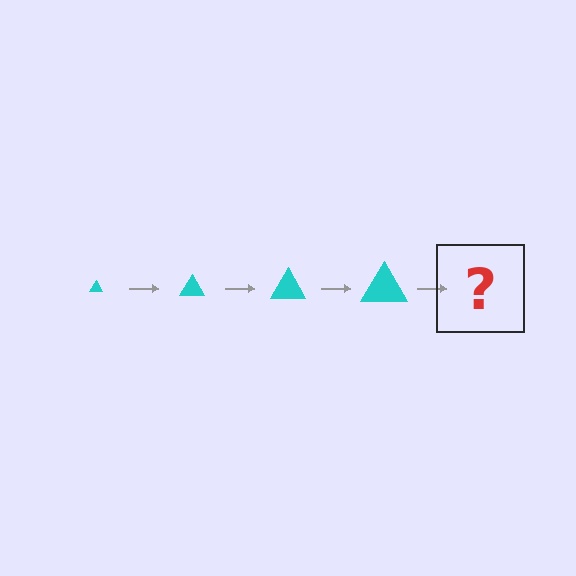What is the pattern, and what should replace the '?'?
The pattern is that the triangle gets progressively larger each step. The '?' should be a cyan triangle, larger than the previous one.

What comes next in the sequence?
The next element should be a cyan triangle, larger than the previous one.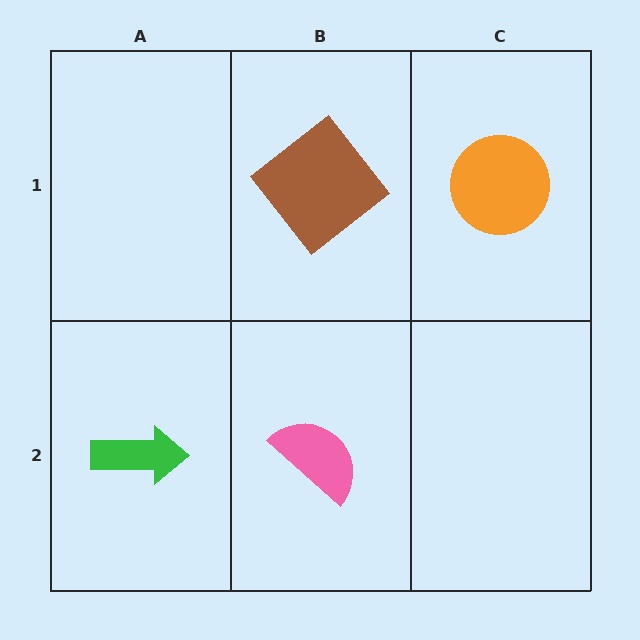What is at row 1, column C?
An orange circle.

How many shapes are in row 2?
2 shapes.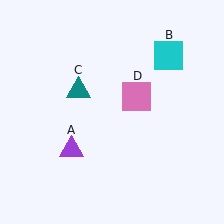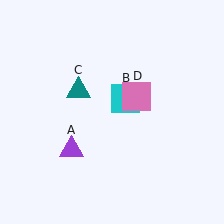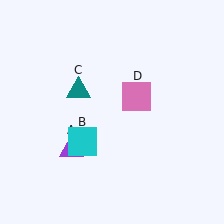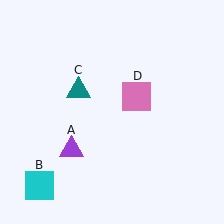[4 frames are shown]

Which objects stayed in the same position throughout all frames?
Purple triangle (object A) and teal triangle (object C) and pink square (object D) remained stationary.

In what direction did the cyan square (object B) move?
The cyan square (object B) moved down and to the left.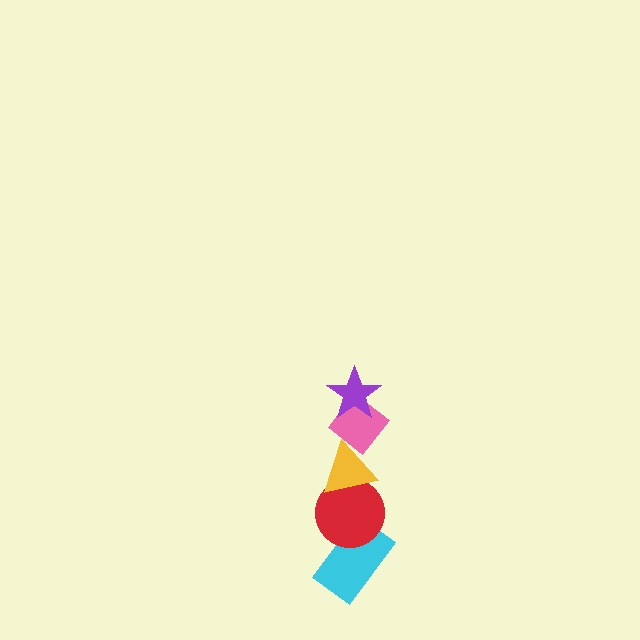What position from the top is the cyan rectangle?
The cyan rectangle is 5th from the top.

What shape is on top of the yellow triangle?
The pink diamond is on top of the yellow triangle.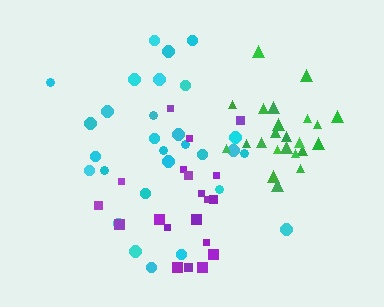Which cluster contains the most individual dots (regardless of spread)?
Cyan (29).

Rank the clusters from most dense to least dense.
green, cyan, purple.